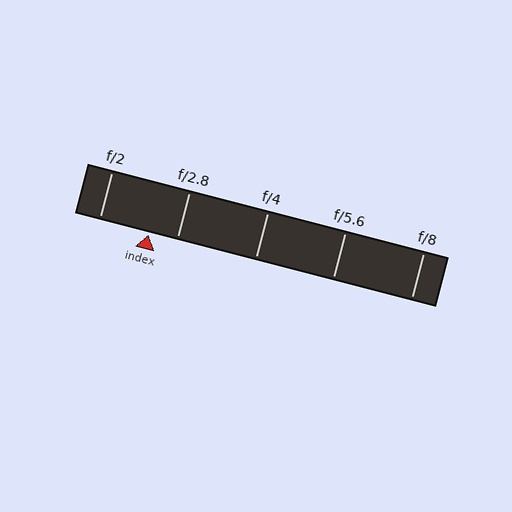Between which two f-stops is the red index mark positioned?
The index mark is between f/2 and f/2.8.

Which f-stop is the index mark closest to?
The index mark is closest to f/2.8.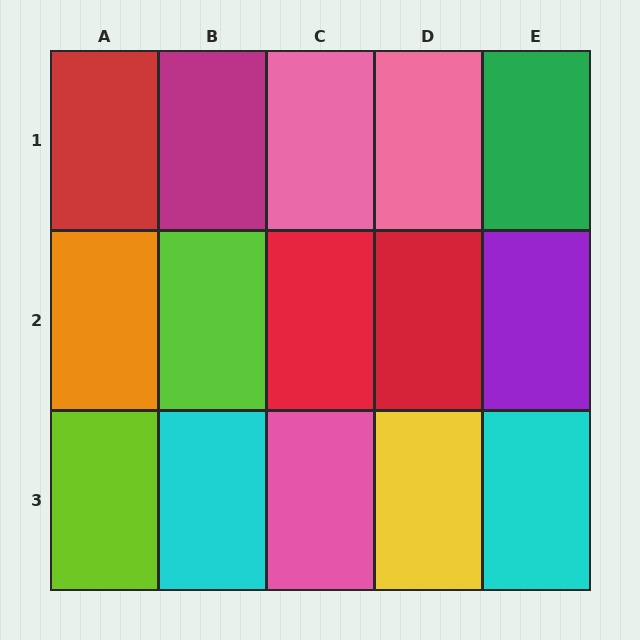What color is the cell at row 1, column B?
Magenta.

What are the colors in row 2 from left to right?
Orange, lime, red, red, purple.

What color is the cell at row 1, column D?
Pink.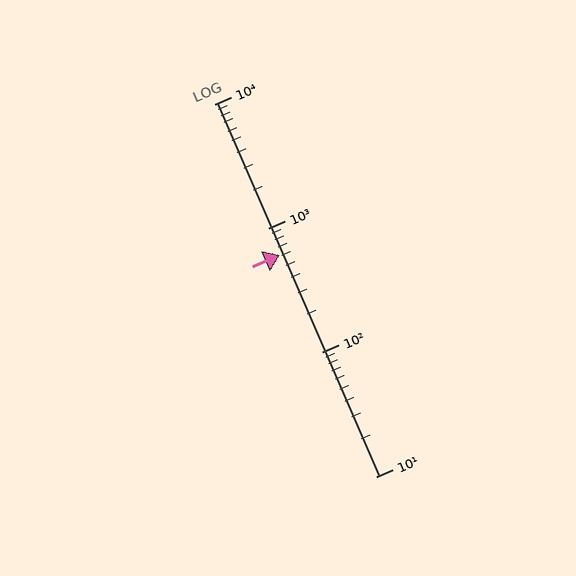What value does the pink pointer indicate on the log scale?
The pointer indicates approximately 610.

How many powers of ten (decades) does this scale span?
The scale spans 3 decades, from 10 to 10000.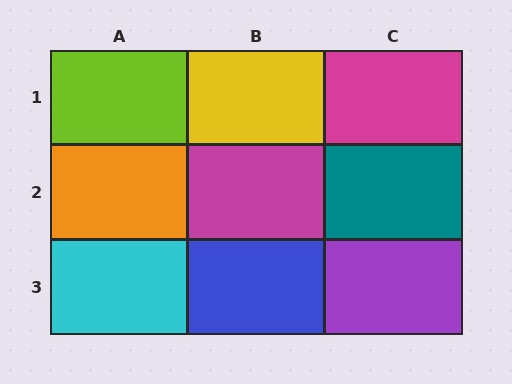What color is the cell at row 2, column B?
Magenta.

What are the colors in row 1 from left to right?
Lime, yellow, magenta.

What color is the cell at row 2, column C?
Teal.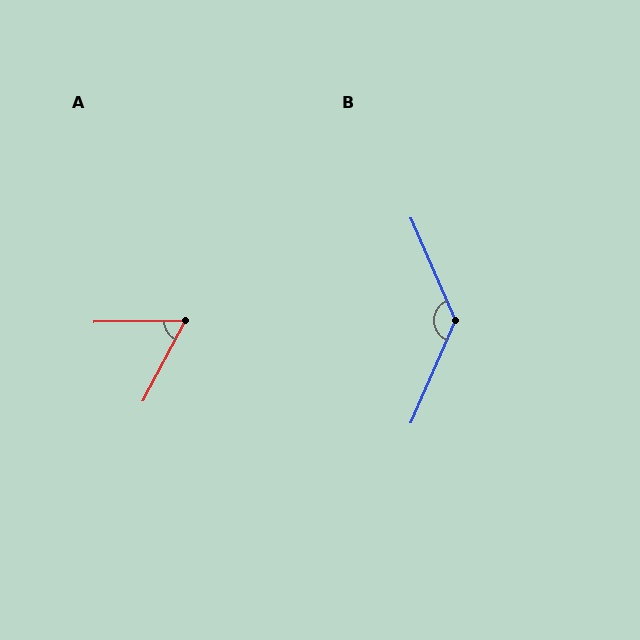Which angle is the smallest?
A, at approximately 61 degrees.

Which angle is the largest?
B, at approximately 133 degrees.